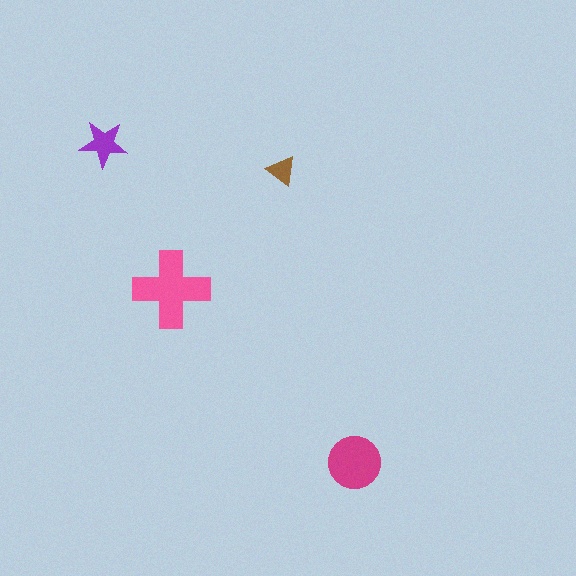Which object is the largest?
The pink cross.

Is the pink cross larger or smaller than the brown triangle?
Larger.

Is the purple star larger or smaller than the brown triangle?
Larger.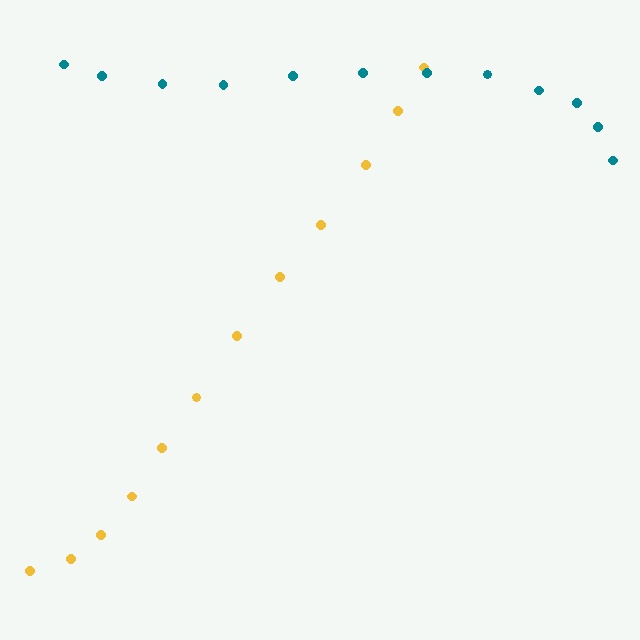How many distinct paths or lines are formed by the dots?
There are 2 distinct paths.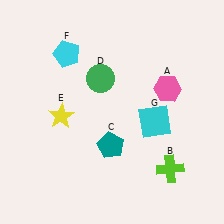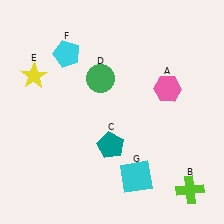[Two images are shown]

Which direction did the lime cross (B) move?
The lime cross (B) moved down.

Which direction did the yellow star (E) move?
The yellow star (E) moved up.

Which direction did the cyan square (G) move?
The cyan square (G) moved down.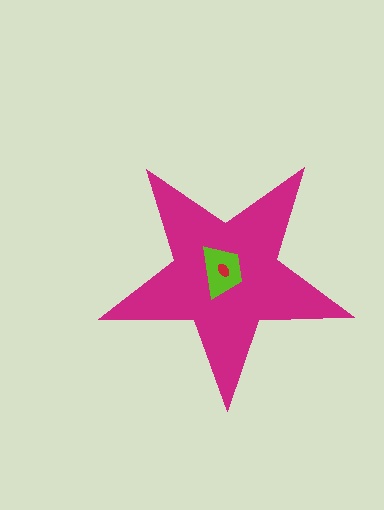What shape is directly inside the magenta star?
The lime trapezoid.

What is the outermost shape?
The magenta star.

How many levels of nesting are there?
3.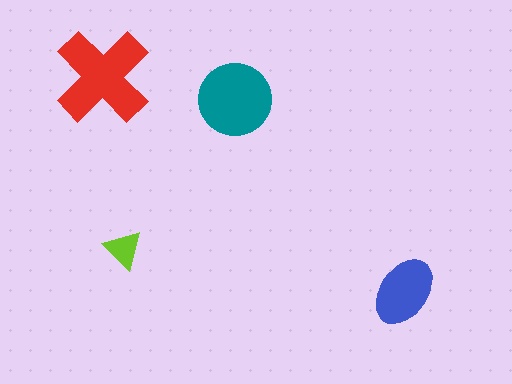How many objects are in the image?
There are 4 objects in the image.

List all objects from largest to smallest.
The red cross, the teal circle, the blue ellipse, the lime triangle.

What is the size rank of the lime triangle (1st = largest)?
4th.